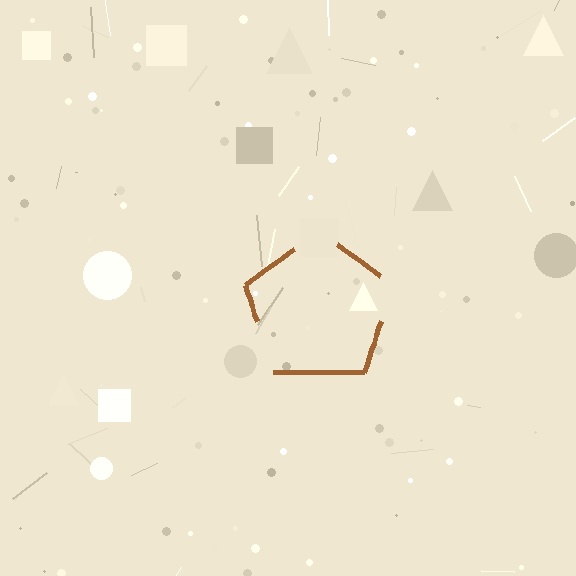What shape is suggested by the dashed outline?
The dashed outline suggests a pentagon.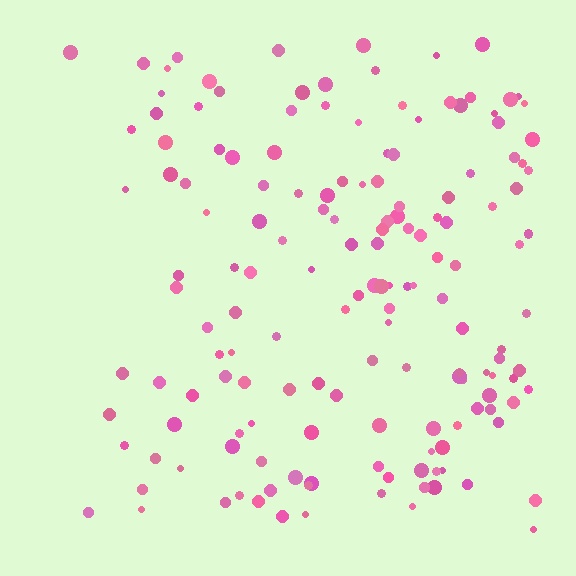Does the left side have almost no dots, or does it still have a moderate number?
Still a moderate number, just noticeably fewer than the right.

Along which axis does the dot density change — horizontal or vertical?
Horizontal.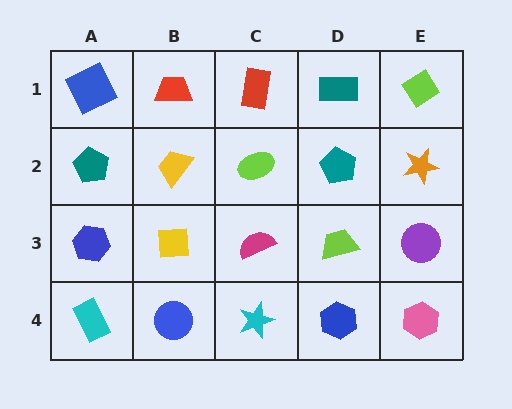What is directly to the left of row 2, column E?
A teal pentagon.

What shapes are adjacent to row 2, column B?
A red trapezoid (row 1, column B), a yellow square (row 3, column B), a teal pentagon (row 2, column A), a lime ellipse (row 2, column C).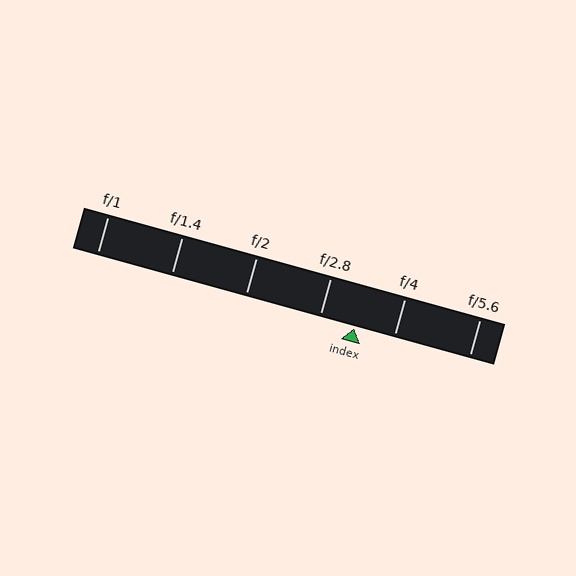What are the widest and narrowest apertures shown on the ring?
The widest aperture shown is f/1 and the narrowest is f/5.6.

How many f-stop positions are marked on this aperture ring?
There are 6 f-stop positions marked.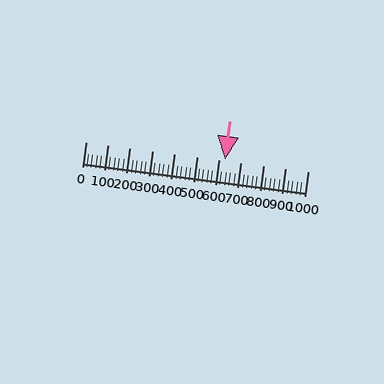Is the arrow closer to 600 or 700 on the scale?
The arrow is closer to 600.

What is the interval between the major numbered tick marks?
The major tick marks are spaced 100 units apart.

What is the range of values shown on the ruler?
The ruler shows values from 0 to 1000.